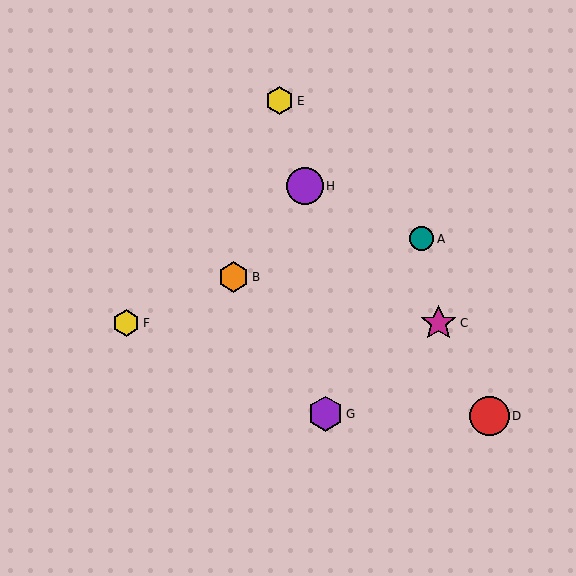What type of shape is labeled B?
Shape B is an orange hexagon.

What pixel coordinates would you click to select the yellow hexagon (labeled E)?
Click at (279, 101) to select the yellow hexagon E.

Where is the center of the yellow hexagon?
The center of the yellow hexagon is at (126, 323).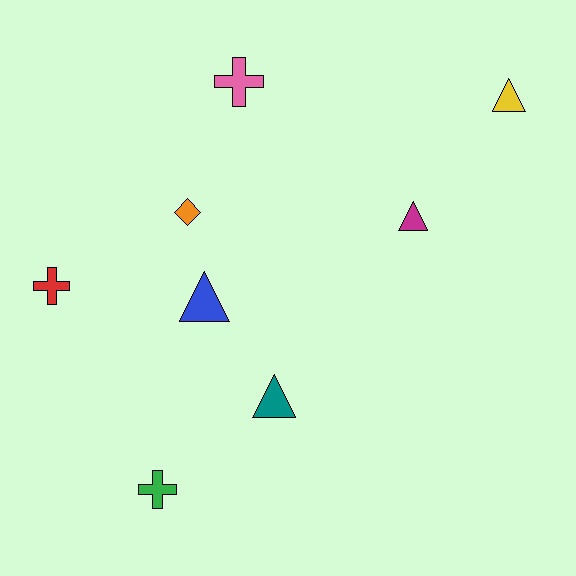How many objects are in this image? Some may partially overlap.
There are 8 objects.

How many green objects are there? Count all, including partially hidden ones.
There is 1 green object.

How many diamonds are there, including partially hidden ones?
There is 1 diamond.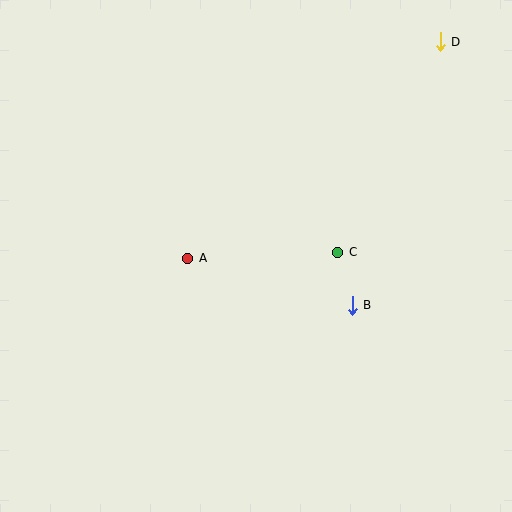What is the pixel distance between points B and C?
The distance between B and C is 55 pixels.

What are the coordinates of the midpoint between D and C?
The midpoint between D and C is at (389, 147).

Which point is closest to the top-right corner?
Point D is closest to the top-right corner.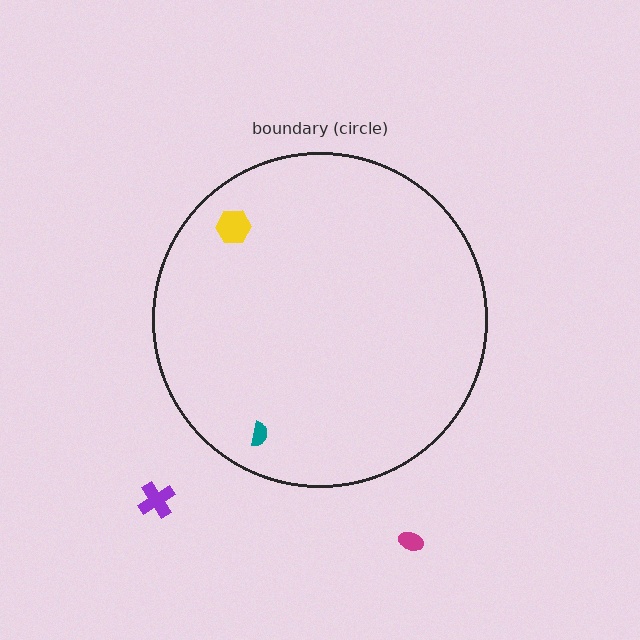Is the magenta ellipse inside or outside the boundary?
Outside.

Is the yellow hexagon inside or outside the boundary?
Inside.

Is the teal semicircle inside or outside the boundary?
Inside.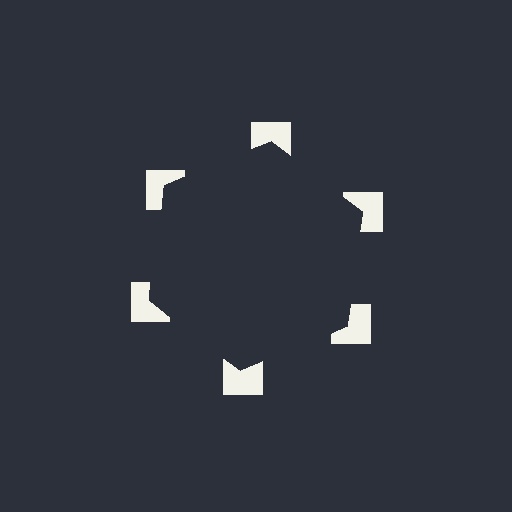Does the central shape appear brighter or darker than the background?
It typically appears slightly darker than the background, even though no actual brightness change is drawn.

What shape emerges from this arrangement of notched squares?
An illusory hexagon — its edges are inferred from the aligned wedge cuts in the notched squares, not physically drawn.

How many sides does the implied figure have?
6 sides.